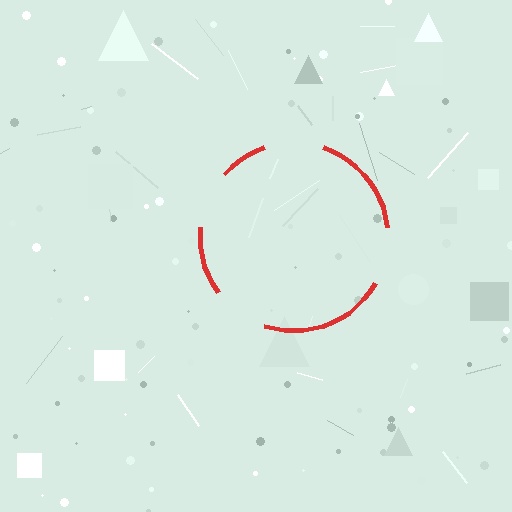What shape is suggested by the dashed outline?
The dashed outline suggests a circle.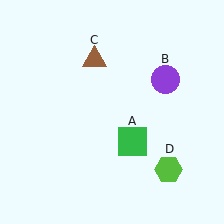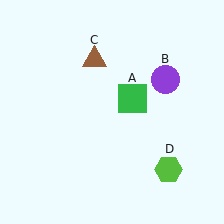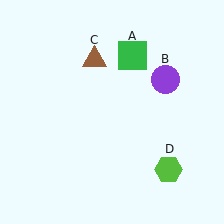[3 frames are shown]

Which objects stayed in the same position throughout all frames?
Purple circle (object B) and brown triangle (object C) and lime hexagon (object D) remained stationary.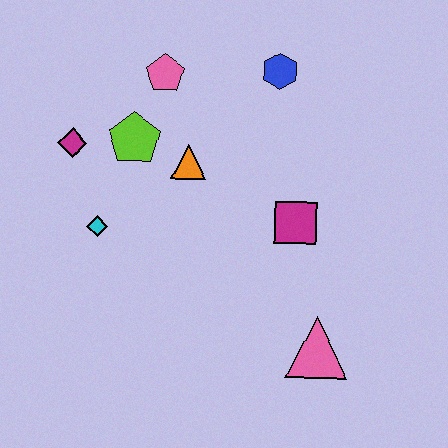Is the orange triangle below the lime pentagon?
Yes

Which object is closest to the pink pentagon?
The lime pentagon is closest to the pink pentagon.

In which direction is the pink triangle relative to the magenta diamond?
The pink triangle is to the right of the magenta diamond.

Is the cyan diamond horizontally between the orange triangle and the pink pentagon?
No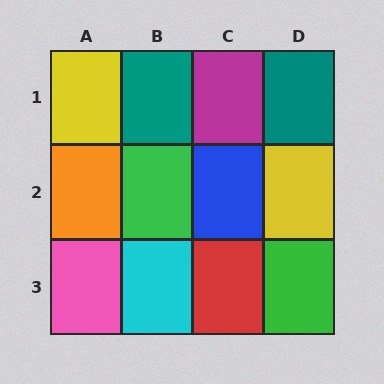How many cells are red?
1 cell is red.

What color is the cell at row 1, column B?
Teal.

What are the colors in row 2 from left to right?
Orange, green, blue, yellow.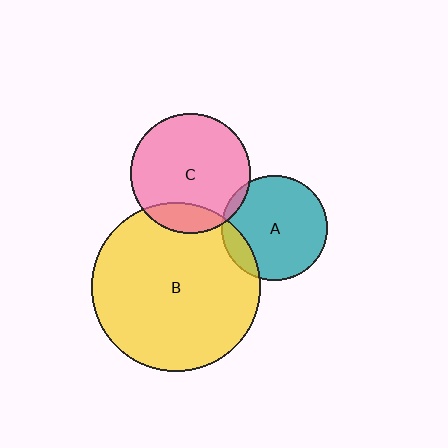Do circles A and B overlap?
Yes.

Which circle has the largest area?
Circle B (yellow).